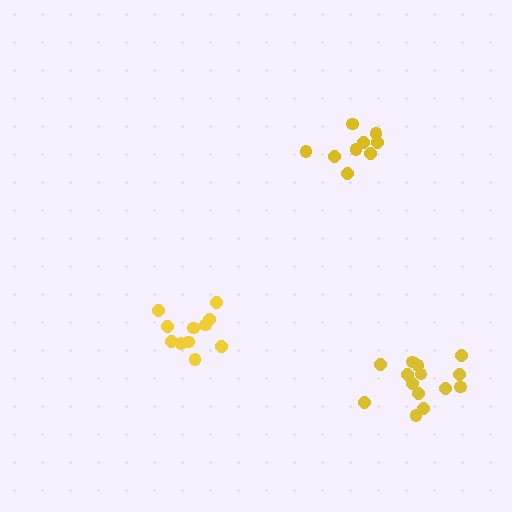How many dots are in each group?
Group 1: 11 dots, Group 2: 9 dots, Group 3: 14 dots (34 total).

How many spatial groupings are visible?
There are 3 spatial groupings.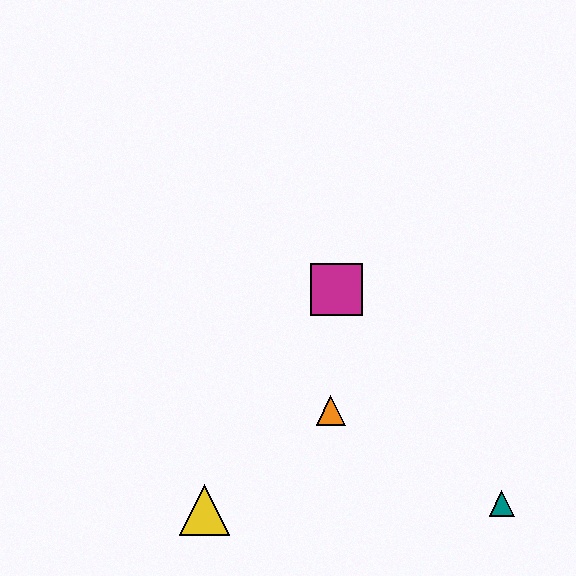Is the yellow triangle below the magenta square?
Yes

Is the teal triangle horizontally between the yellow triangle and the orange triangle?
No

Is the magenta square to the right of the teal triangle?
No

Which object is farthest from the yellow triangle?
The teal triangle is farthest from the yellow triangle.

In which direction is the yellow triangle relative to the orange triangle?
The yellow triangle is to the left of the orange triangle.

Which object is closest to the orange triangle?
The magenta square is closest to the orange triangle.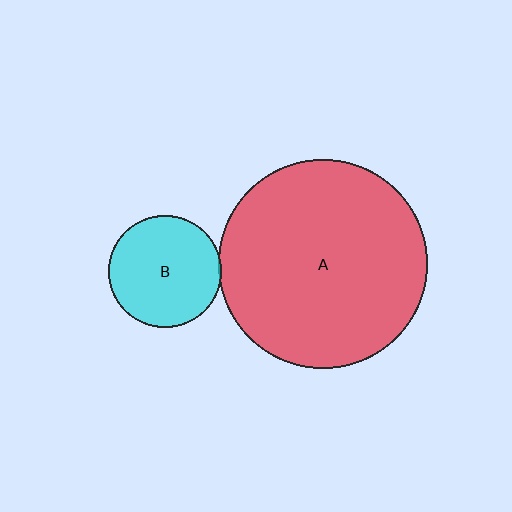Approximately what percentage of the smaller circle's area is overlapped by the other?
Approximately 5%.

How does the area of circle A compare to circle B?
Approximately 3.5 times.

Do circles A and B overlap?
Yes.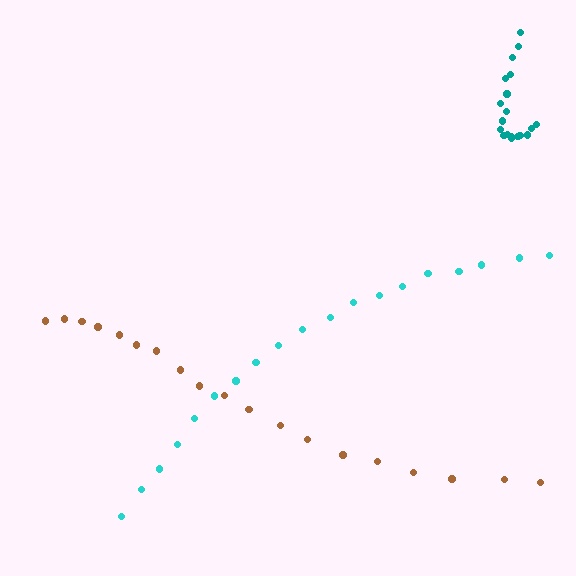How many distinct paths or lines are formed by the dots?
There are 3 distinct paths.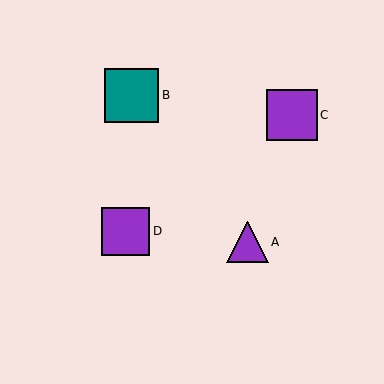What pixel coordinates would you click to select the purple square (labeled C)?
Click at (292, 115) to select the purple square C.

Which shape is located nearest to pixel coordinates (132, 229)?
The purple square (labeled D) at (126, 231) is nearest to that location.